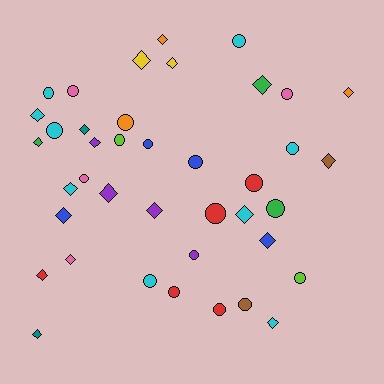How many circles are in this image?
There are 20 circles.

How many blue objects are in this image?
There are 4 blue objects.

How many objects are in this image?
There are 40 objects.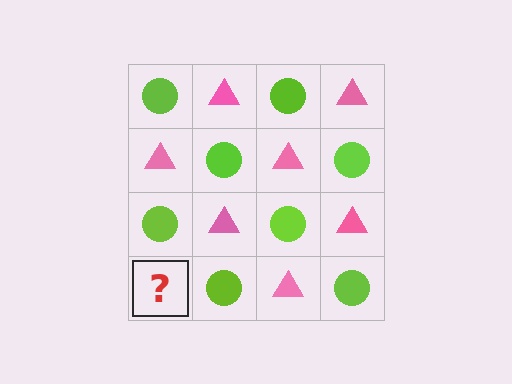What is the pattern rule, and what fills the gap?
The rule is that it alternates lime circle and pink triangle in a checkerboard pattern. The gap should be filled with a pink triangle.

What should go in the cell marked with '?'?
The missing cell should contain a pink triangle.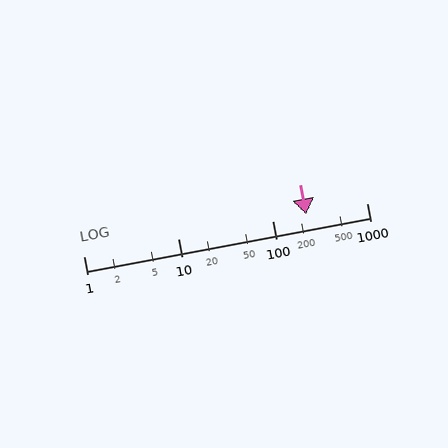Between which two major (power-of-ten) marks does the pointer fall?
The pointer is between 100 and 1000.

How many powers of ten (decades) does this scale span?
The scale spans 3 decades, from 1 to 1000.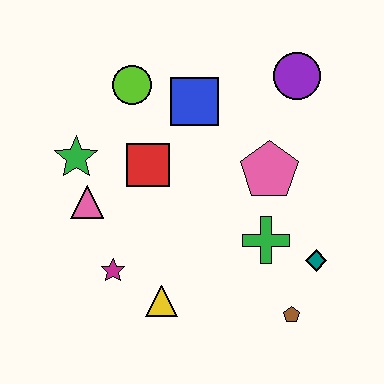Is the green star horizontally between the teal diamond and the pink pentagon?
No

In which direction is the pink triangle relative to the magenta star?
The pink triangle is above the magenta star.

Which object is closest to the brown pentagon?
The teal diamond is closest to the brown pentagon.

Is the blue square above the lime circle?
No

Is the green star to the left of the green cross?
Yes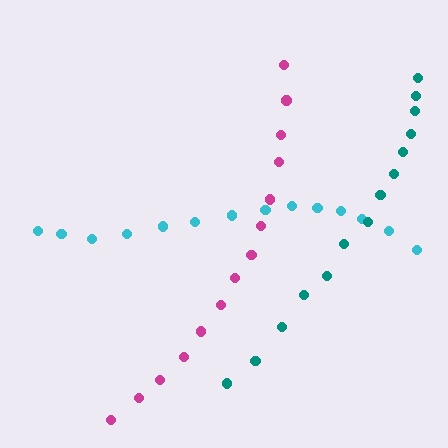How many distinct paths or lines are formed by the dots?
There are 3 distinct paths.